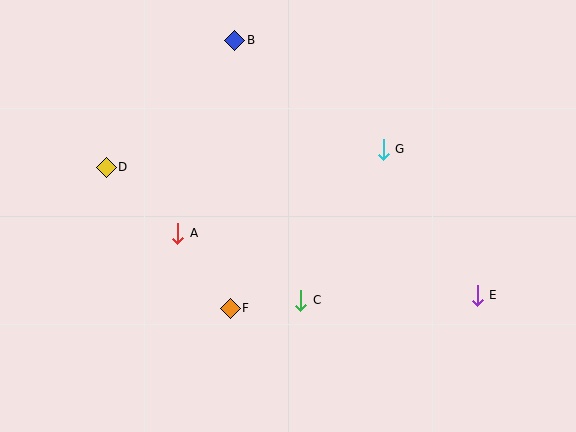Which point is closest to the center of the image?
Point C at (301, 300) is closest to the center.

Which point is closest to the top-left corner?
Point D is closest to the top-left corner.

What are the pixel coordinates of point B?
Point B is at (235, 40).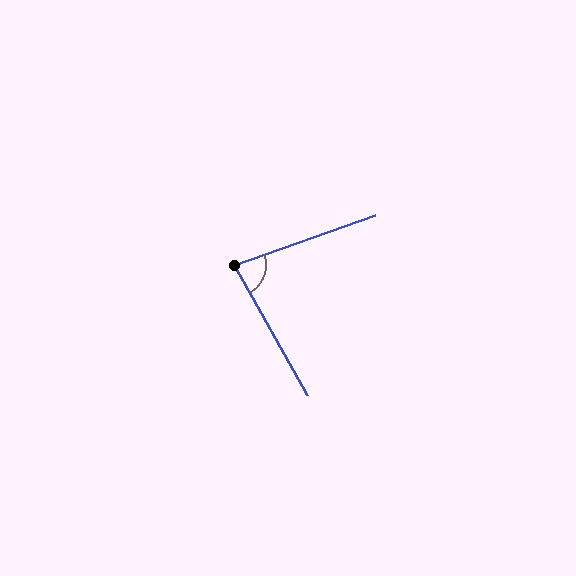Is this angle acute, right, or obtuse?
It is acute.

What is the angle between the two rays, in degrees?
Approximately 80 degrees.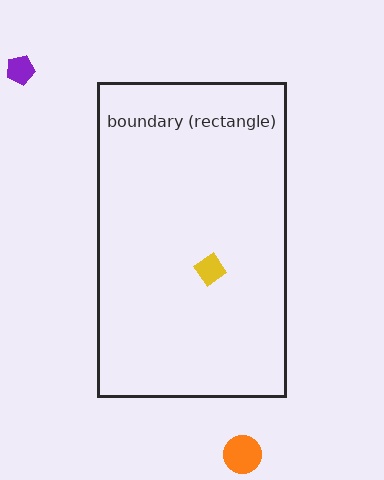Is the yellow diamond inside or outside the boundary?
Inside.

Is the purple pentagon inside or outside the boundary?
Outside.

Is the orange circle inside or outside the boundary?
Outside.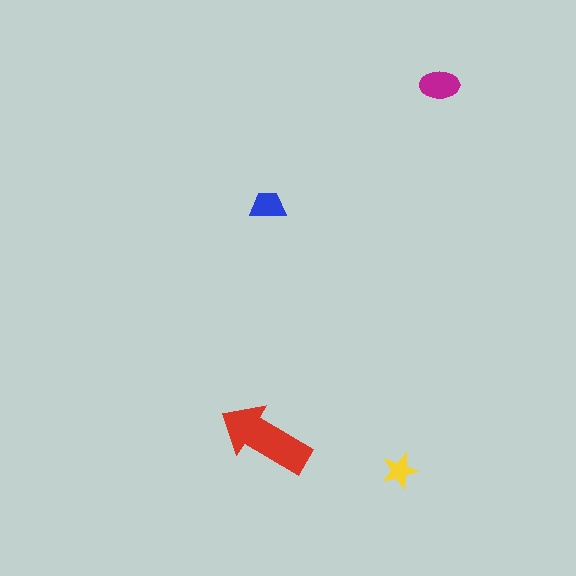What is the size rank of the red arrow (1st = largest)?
1st.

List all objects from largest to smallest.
The red arrow, the magenta ellipse, the blue trapezoid, the yellow star.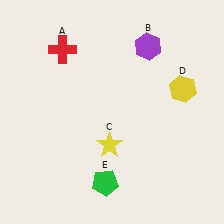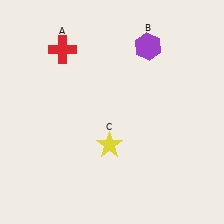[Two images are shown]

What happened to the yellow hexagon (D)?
The yellow hexagon (D) was removed in Image 2. It was in the top-right area of Image 1.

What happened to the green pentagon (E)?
The green pentagon (E) was removed in Image 2. It was in the bottom-left area of Image 1.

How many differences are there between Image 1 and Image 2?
There are 2 differences between the two images.